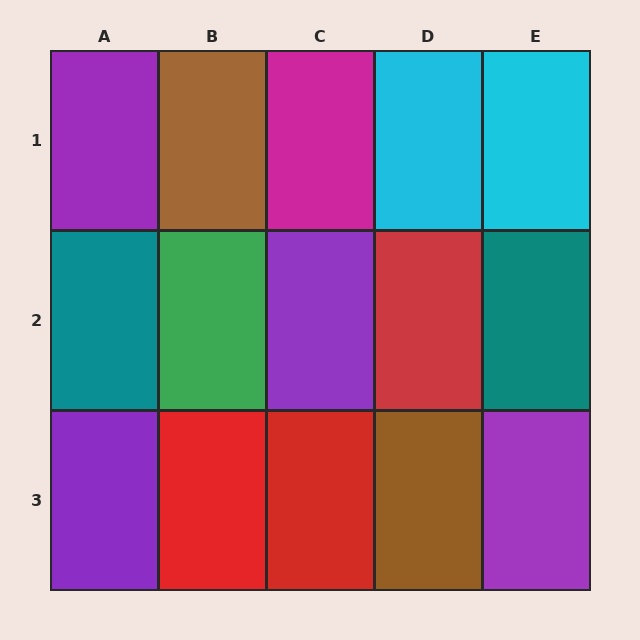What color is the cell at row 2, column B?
Green.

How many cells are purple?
4 cells are purple.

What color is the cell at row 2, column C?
Purple.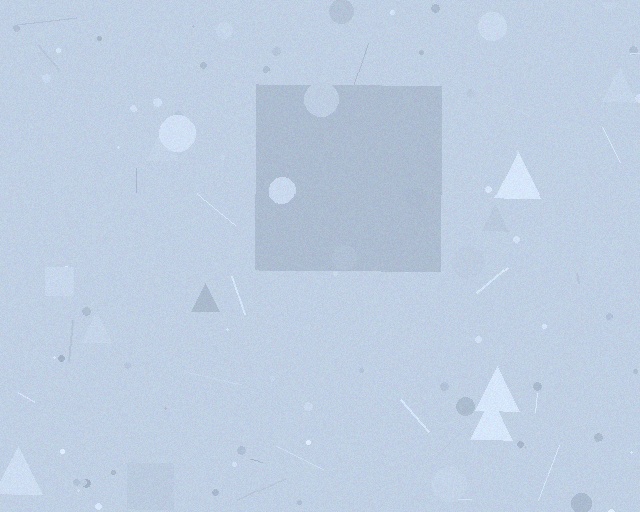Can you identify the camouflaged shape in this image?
The camouflaged shape is a square.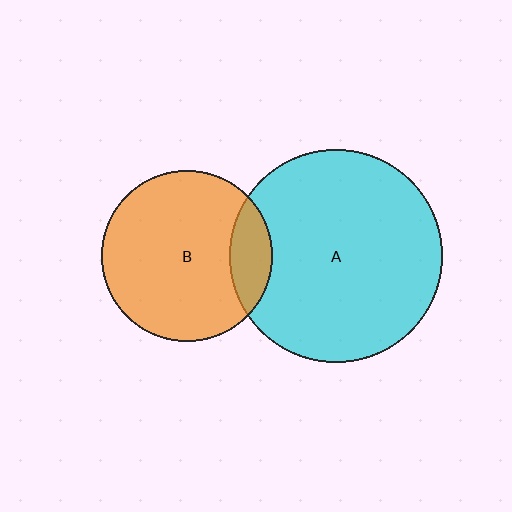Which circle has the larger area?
Circle A (cyan).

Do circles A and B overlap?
Yes.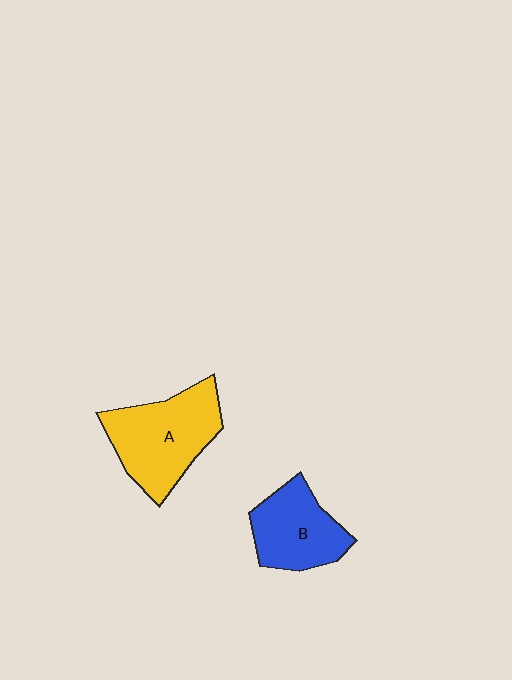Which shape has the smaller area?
Shape B (blue).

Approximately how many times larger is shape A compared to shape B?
Approximately 1.3 times.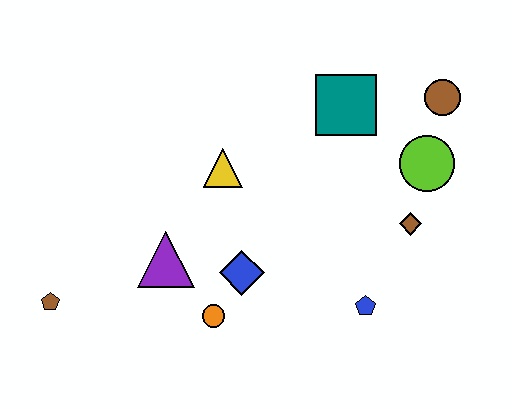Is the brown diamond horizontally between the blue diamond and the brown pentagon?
No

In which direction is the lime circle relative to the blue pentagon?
The lime circle is above the blue pentagon.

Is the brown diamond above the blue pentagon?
Yes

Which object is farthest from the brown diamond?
The brown pentagon is farthest from the brown diamond.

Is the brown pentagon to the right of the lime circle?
No